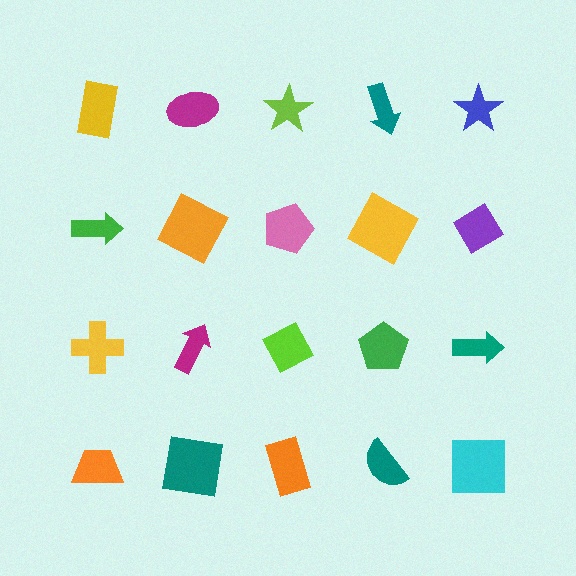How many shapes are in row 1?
5 shapes.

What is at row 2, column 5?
A purple diamond.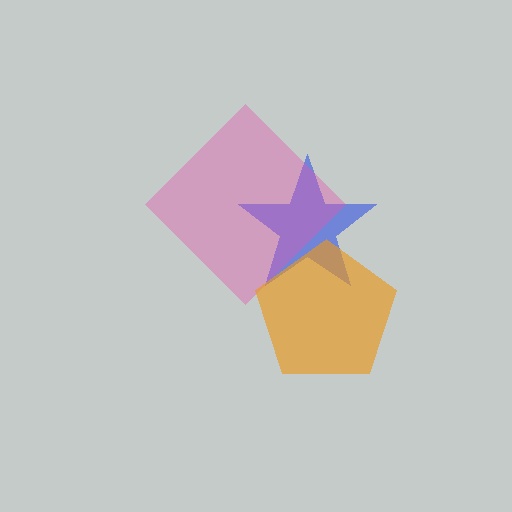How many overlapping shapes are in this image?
There are 3 overlapping shapes in the image.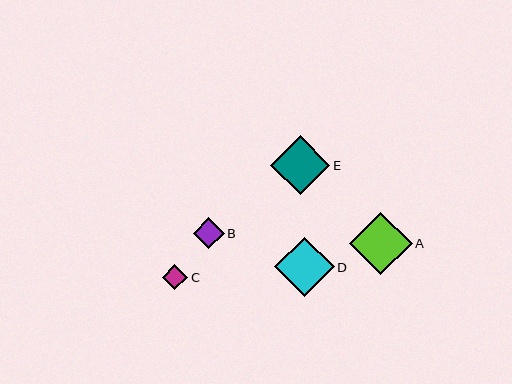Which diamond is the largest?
Diamond A is the largest with a size of approximately 62 pixels.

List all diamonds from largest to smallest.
From largest to smallest: A, D, E, B, C.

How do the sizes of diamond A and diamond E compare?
Diamond A and diamond E are approximately the same size.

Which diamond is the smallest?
Diamond C is the smallest with a size of approximately 25 pixels.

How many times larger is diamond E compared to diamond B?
Diamond E is approximately 1.9 times the size of diamond B.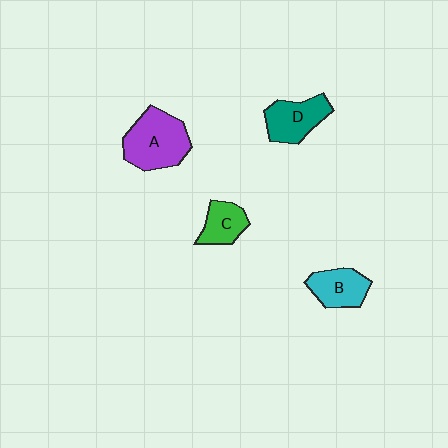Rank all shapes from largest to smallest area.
From largest to smallest: A (purple), D (teal), B (cyan), C (green).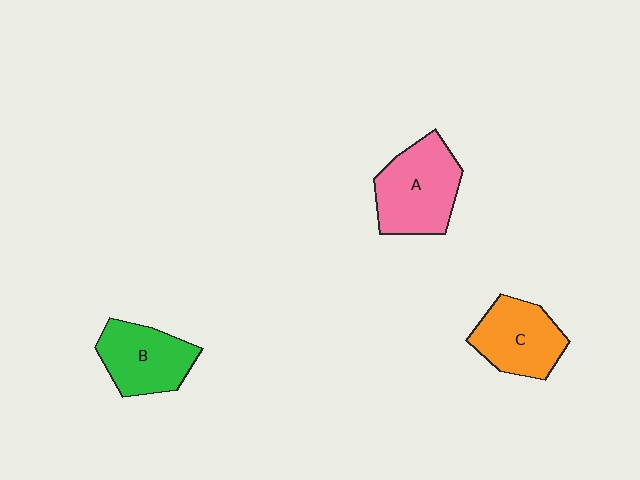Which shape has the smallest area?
Shape B (green).